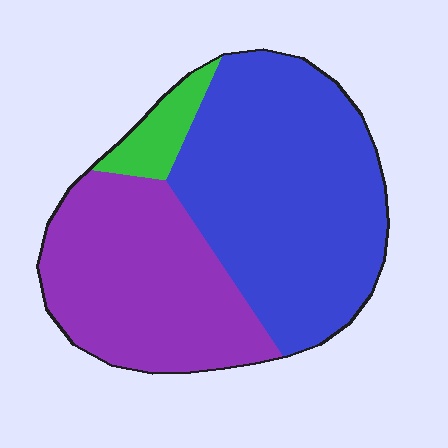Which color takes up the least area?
Green, at roughly 5%.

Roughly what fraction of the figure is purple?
Purple covers 39% of the figure.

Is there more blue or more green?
Blue.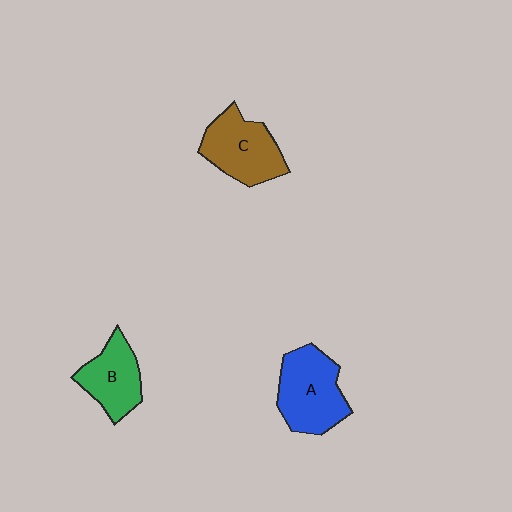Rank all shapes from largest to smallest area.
From largest to smallest: A (blue), C (brown), B (green).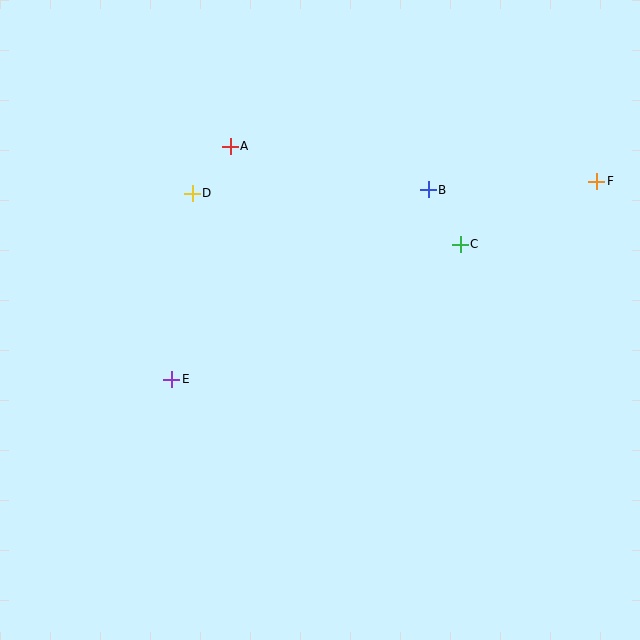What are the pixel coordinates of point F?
Point F is at (597, 181).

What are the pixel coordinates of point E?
Point E is at (172, 379).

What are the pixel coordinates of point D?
Point D is at (192, 193).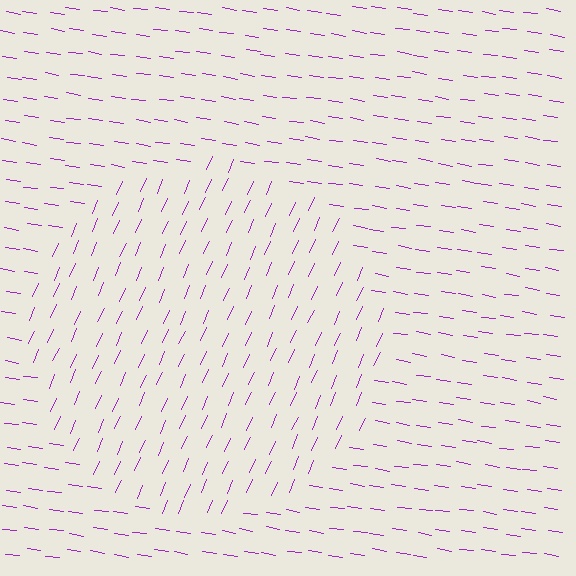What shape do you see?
I see a circle.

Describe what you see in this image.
The image is filled with small purple line segments. A circle region in the image has lines oriented differently from the surrounding lines, creating a visible texture boundary.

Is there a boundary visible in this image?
Yes, there is a texture boundary formed by a change in line orientation.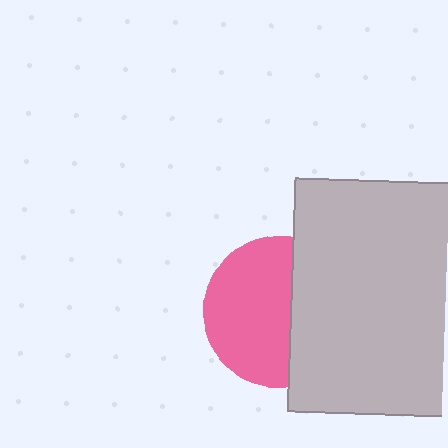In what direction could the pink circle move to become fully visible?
The pink circle could move left. That would shift it out from behind the light gray rectangle entirely.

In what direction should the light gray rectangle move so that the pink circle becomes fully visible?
The light gray rectangle should move right. That is the shortest direction to clear the overlap and leave the pink circle fully visible.